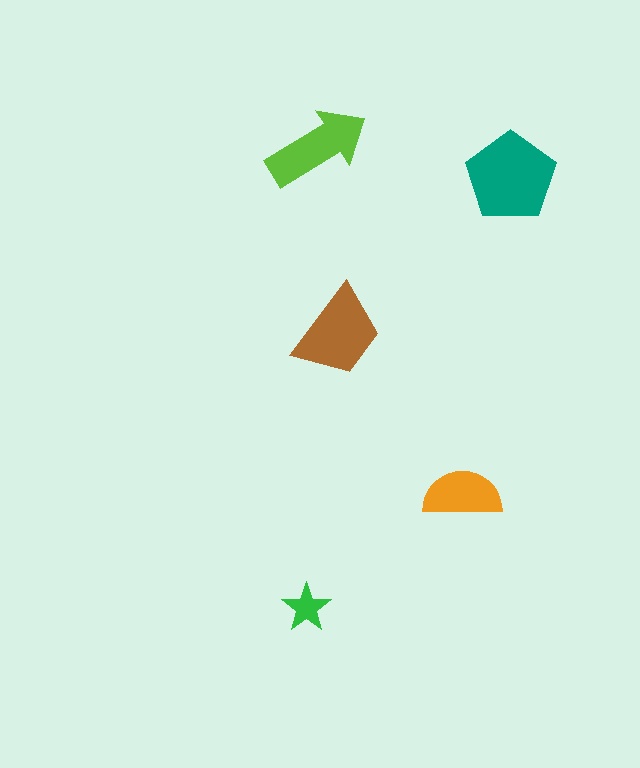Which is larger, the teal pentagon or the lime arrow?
The teal pentagon.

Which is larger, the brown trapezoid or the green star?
The brown trapezoid.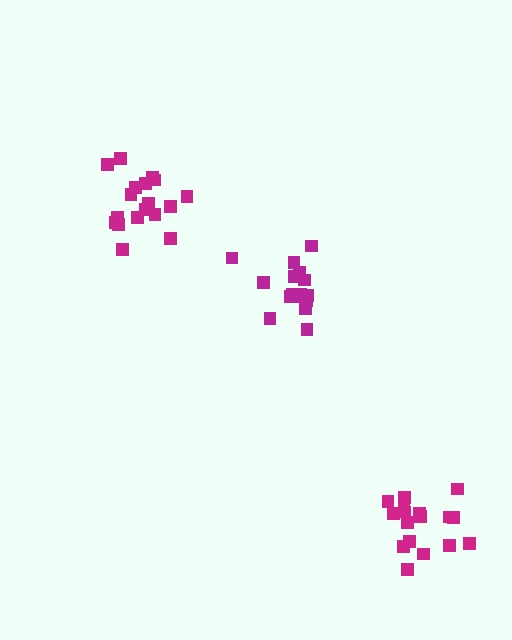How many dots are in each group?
Group 1: 18 dots, Group 2: 17 dots, Group 3: 16 dots (51 total).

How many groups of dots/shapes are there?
There are 3 groups.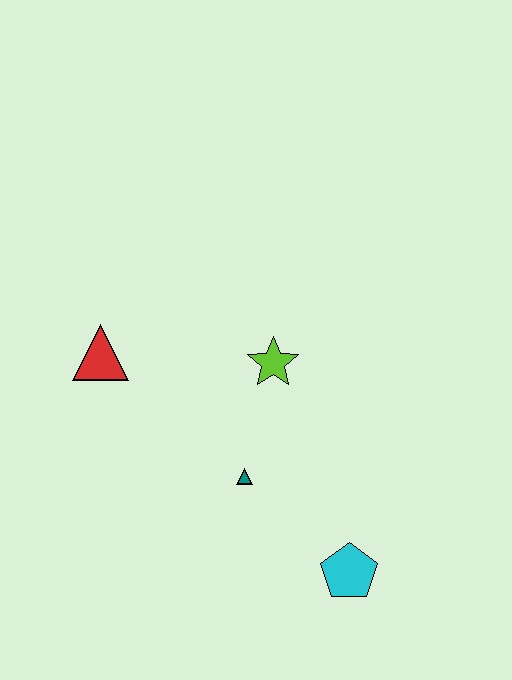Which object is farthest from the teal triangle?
The red triangle is farthest from the teal triangle.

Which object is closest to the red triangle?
The lime star is closest to the red triangle.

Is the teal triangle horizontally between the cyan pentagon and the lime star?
No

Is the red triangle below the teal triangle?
No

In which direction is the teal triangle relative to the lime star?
The teal triangle is below the lime star.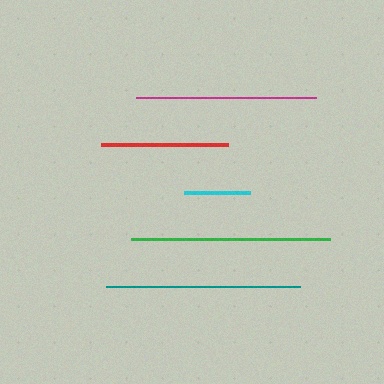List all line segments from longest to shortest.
From longest to shortest: green, teal, magenta, red, cyan.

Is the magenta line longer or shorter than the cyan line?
The magenta line is longer than the cyan line.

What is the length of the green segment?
The green segment is approximately 198 pixels long.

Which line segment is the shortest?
The cyan line is the shortest at approximately 66 pixels.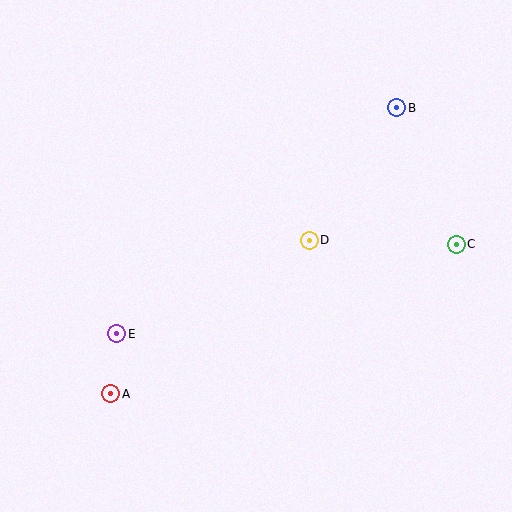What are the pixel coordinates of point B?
Point B is at (397, 108).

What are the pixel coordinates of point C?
Point C is at (456, 244).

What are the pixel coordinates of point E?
Point E is at (117, 334).